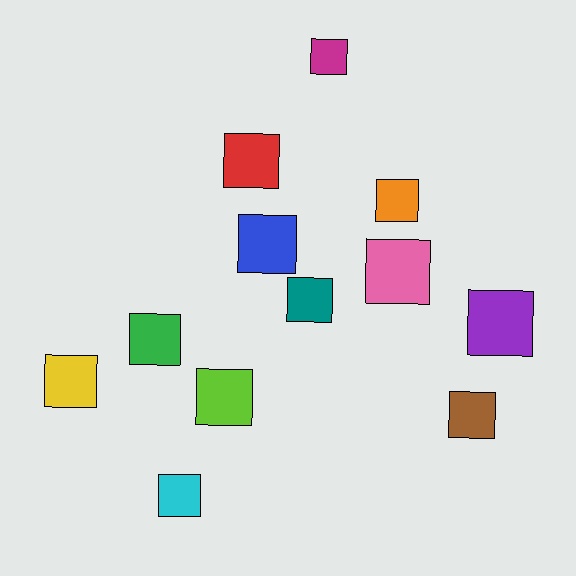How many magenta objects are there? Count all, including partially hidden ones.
There is 1 magenta object.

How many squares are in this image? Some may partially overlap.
There are 12 squares.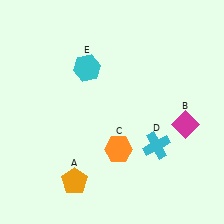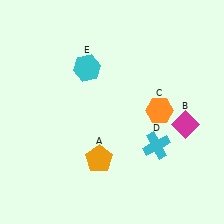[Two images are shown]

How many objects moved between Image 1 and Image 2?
2 objects moved between the two images.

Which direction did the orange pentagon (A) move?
The orange pentagon (A) moved right.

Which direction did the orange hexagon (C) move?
The orange hexagon (C) moved right.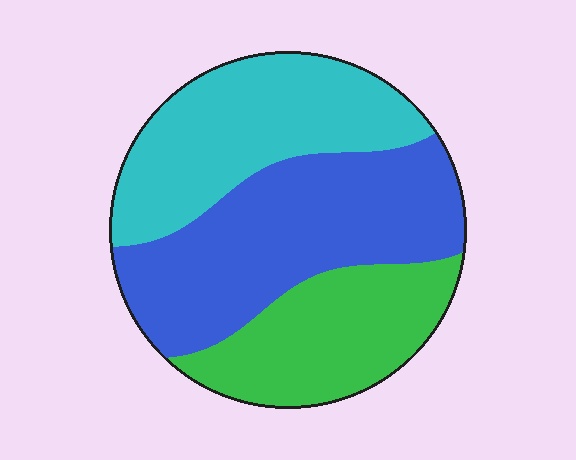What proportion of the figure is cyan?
Cyan takes up about one third (1/3) of the figure.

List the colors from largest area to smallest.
From largest to smallest: blue, cyan, green.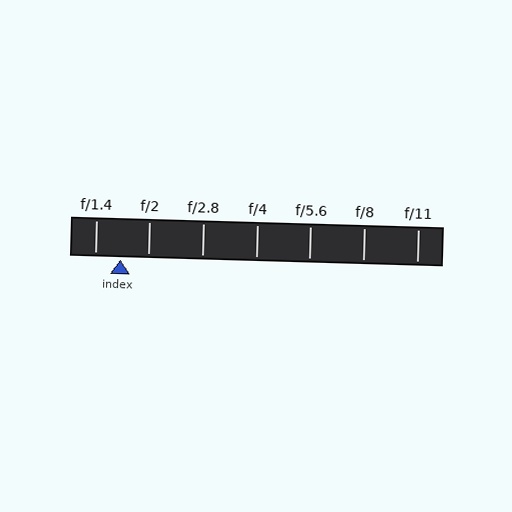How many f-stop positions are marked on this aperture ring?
There are 7 f-stop positions marked.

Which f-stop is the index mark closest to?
The index mark is closest to f/1.4.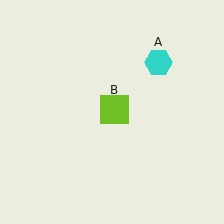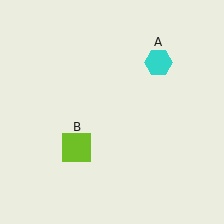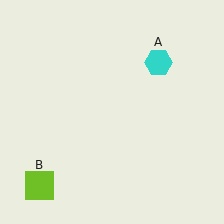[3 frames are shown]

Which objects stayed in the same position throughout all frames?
Cyan hexagon (object A) remained stationary.